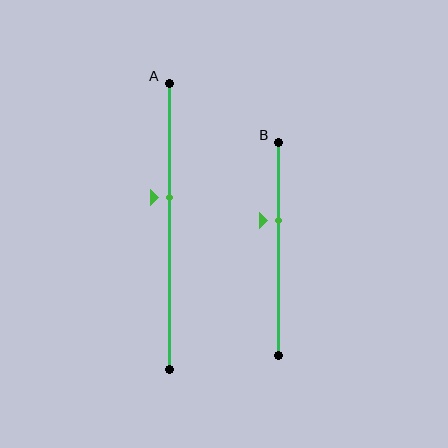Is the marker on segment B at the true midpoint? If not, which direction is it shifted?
No, the marker on segment B is shifted upward by about 13% of the segment length.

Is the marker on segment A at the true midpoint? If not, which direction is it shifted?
No, the marker on segment A is shifted upward by about 10% of the segment length.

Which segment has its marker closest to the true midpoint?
Segment A has its marker closest to the true midpoint.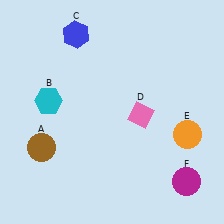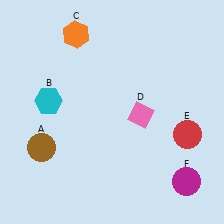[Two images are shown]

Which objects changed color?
C changed from blue to orange. E changed from orange to red.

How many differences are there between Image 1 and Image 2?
There are 2 differences between the two images.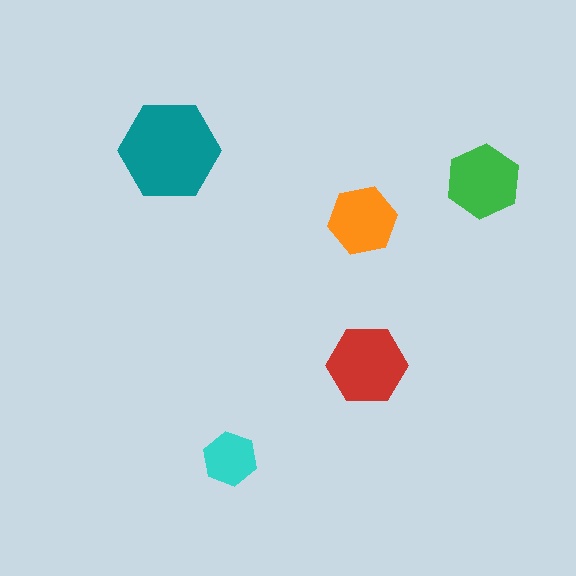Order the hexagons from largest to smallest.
the teal one, the red one, the green one, the orange one, the cyan one.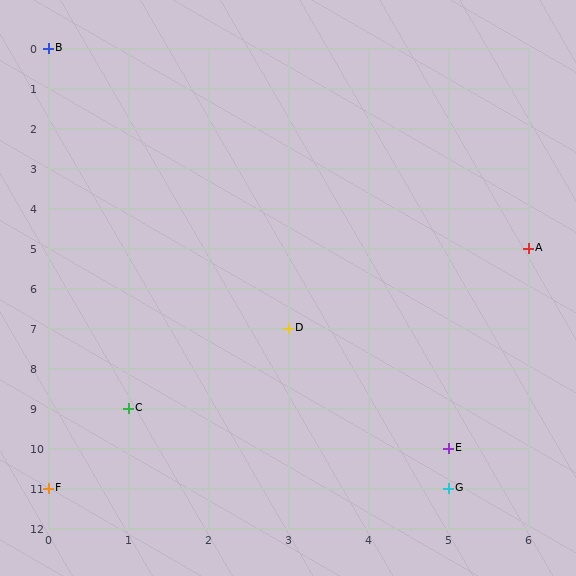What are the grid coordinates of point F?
Point F is at grid coordinates (0, 11).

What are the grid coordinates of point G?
Point G is at grid coordinates (5, 11).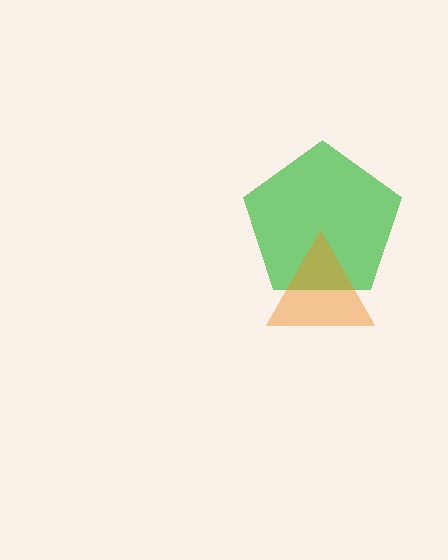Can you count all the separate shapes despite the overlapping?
Yes, there are 2 separate shapes.